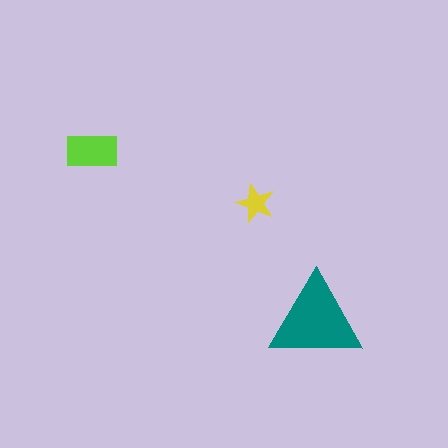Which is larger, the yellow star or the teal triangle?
The teal triangle.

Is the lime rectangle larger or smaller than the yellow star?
Larger.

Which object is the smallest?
The yellow star.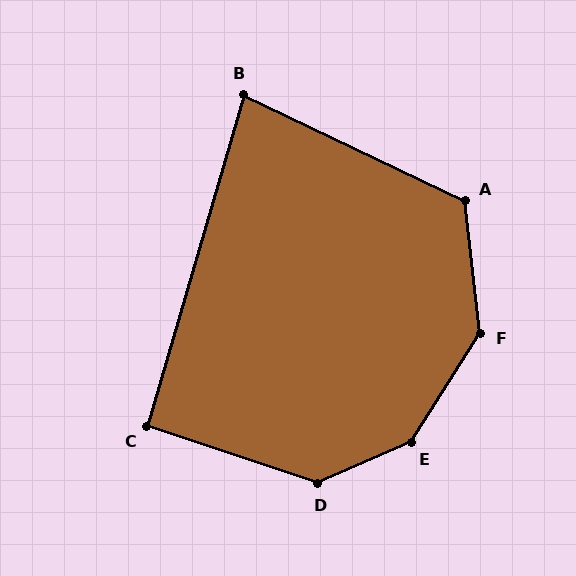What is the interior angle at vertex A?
Approximately 122 degrees (obtuse).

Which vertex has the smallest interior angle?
B, at approximately 81 degrees.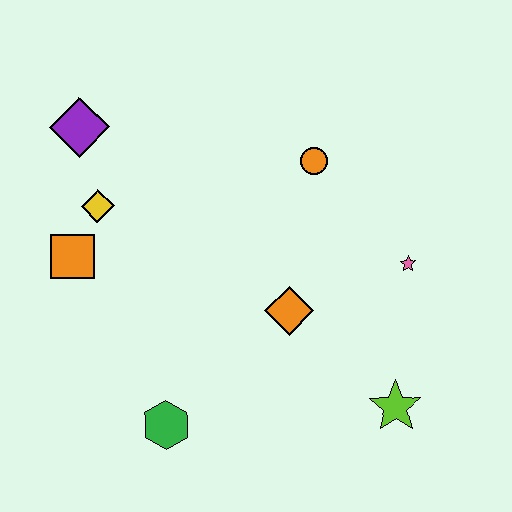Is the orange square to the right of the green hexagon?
No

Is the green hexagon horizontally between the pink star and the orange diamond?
No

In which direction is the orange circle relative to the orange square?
The orange circle is to the right of the orange square.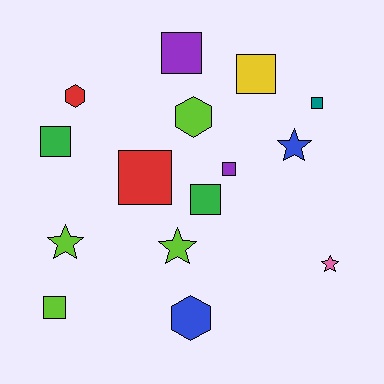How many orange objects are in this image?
There are no orange objects.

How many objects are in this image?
There are 15 objects.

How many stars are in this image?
There are 4 stars.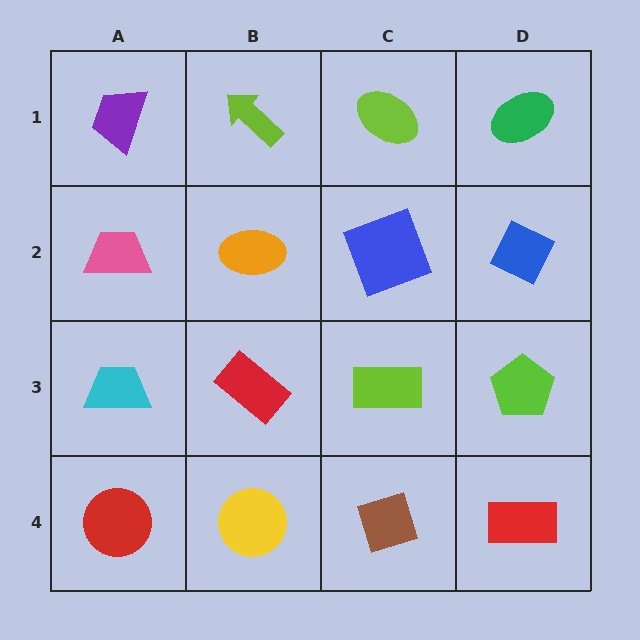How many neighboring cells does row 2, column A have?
3.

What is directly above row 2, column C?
A lime ellipse.